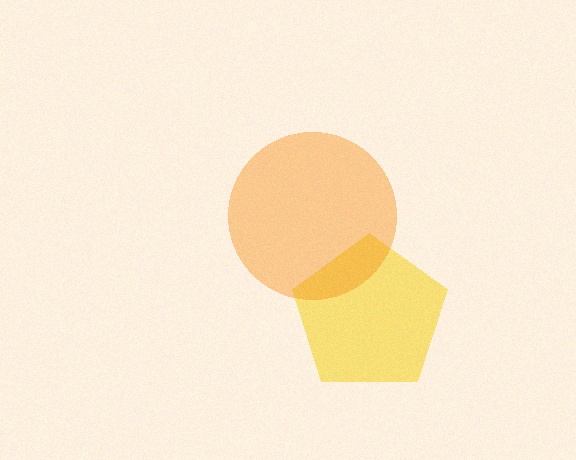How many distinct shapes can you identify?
There are 2 distinct shapes: a yellow pentagon, an orange circle.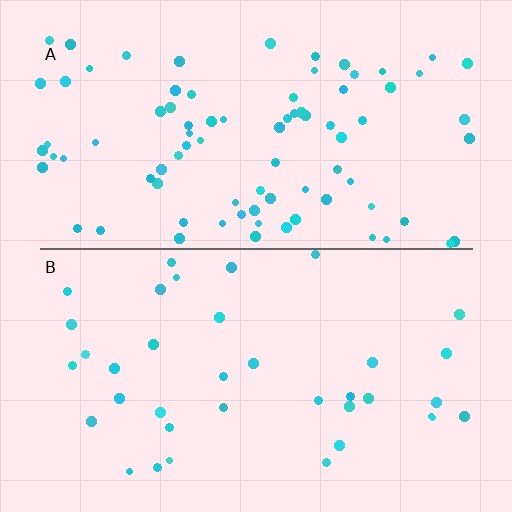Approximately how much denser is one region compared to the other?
Approximately 2.3× — region A over region B.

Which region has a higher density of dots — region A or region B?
A (the top).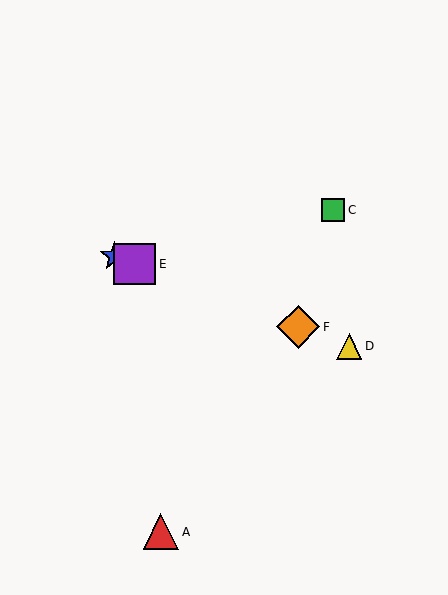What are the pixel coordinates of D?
Object D is at (349, 346).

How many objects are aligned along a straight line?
4 objects (B, D, E, F) are aligned along a straight line.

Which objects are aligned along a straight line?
Objects B, D, E, F are aligned along a straight line.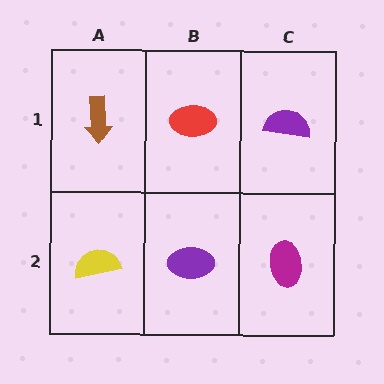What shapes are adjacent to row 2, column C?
A purple semicircle (row 1, column C), a purple ellipse (row 2, column B).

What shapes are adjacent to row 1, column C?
A magenta ellipse (row 2, column C), a red ellipse (row 1, column B).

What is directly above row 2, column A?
A brown arrow.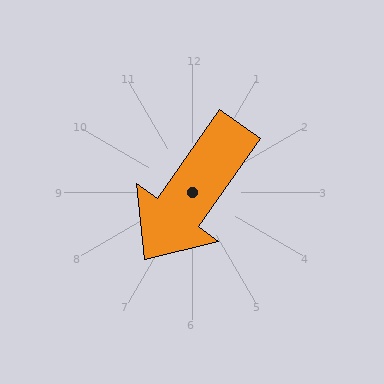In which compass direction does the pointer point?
Southwest.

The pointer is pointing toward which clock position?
Roughly 7 o'clock.